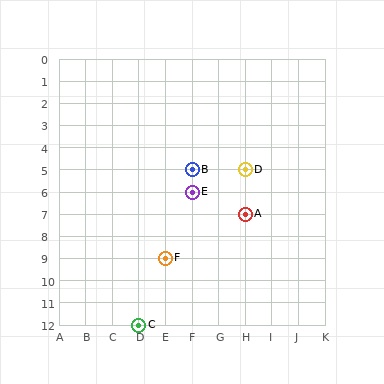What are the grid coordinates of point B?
Point B is at grid coordinates (F, 5).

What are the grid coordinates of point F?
Point F is at grid coordinates (E, 9).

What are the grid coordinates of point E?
Point E is at grid coordinates (F, 6).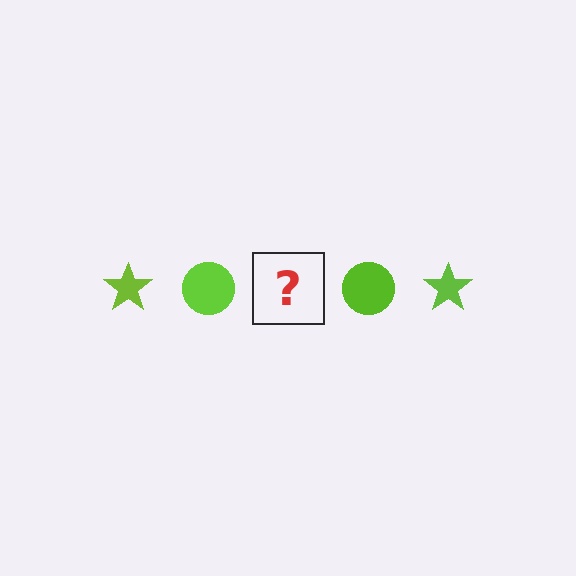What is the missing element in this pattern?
The missing element is a lime star.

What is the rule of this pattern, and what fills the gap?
The rule is that the pattern cycles through star, circle shapes in lime. The gap should be filled with a lime star.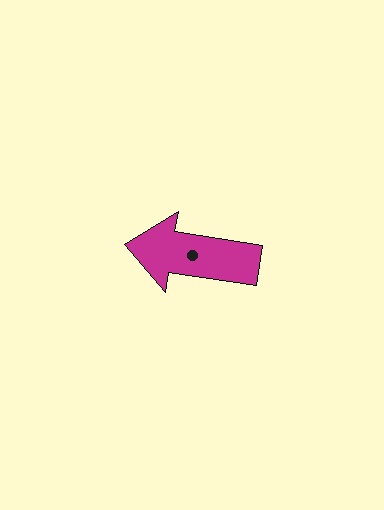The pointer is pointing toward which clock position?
Roughly 9 o'clock.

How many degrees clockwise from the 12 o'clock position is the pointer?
Approximately 279 degrees.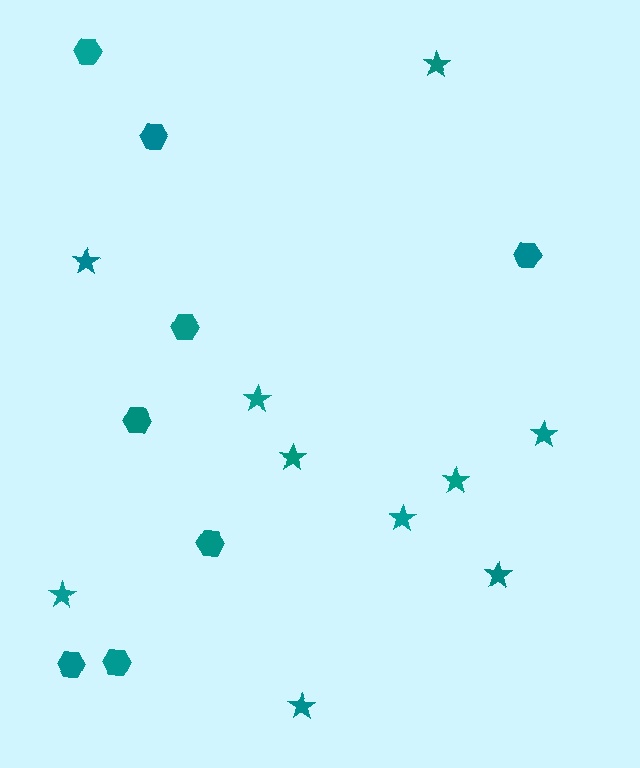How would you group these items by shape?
There are 2 groups: one group of stars (10) and one group of hexagons (8).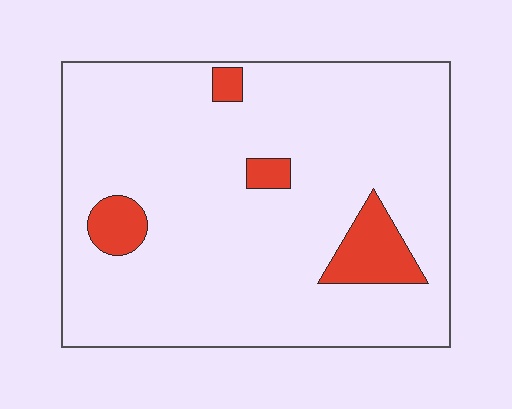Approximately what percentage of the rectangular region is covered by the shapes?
Approximately 10%.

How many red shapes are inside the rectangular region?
4.